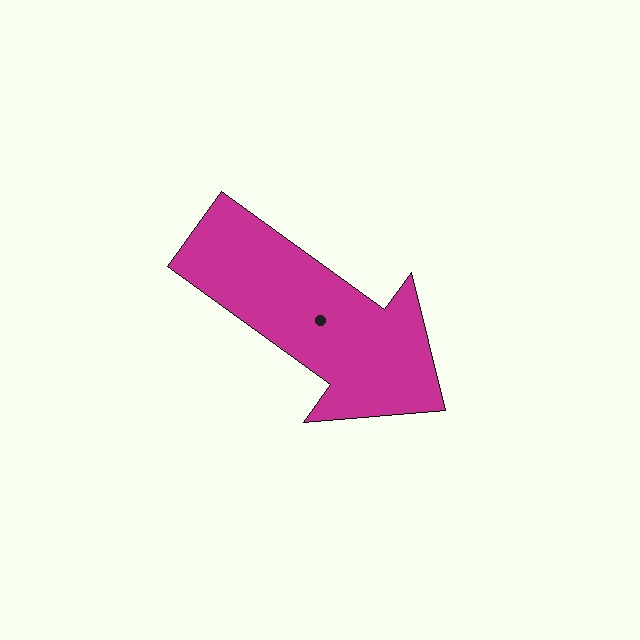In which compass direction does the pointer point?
Southeast.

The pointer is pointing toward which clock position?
Roughly 4 o'clock.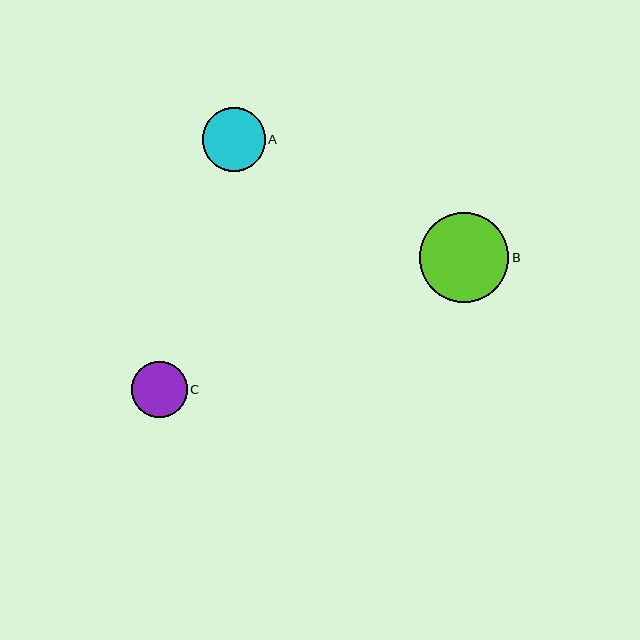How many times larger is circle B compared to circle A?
Circle B is approximately 1.4 times the size of circle A.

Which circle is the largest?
Circle B is the largest with a size of approximately 90 pixels.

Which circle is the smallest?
Circle C is the smallest with a size of approximately 55 pixels.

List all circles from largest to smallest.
From largest to smallest: B, A, C.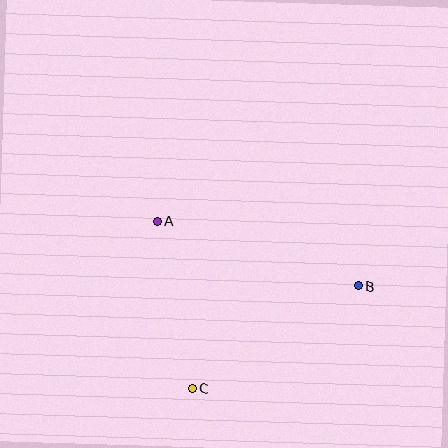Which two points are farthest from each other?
Points A and B are farthest from each other.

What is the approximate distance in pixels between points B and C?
The distance between B and C is approximately 195 pixels.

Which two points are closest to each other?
Points A and C are closest to each other.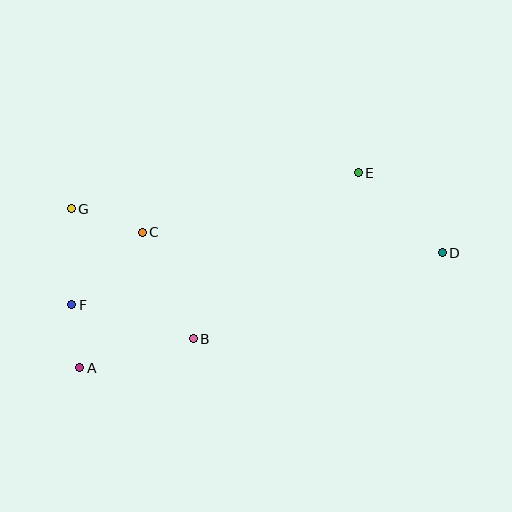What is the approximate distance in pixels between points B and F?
The distance between B and F is approximately 127 pixels.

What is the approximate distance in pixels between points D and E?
The distance between D and E is approximately 116 pixels.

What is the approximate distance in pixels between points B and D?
The distance between B and D is approximately 263 pixels.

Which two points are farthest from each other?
Points A and D are farthest from each other.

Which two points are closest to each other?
Points A and F are closest to each other.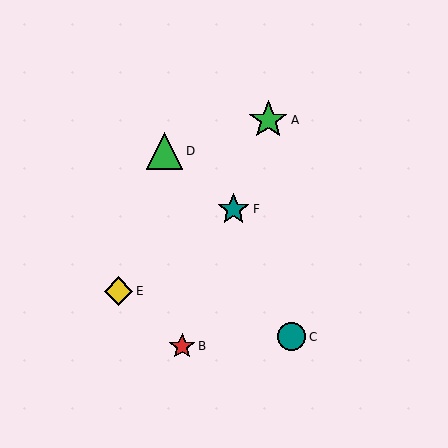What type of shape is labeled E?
Shape E is a yellow diamond.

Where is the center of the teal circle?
The center of the teal circle is at (292, 337).